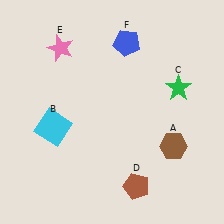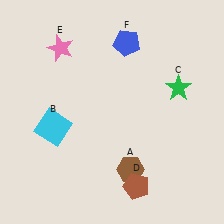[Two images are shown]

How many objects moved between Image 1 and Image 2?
1 object moved between the two images.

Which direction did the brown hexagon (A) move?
The brown hexagon (A) moved left.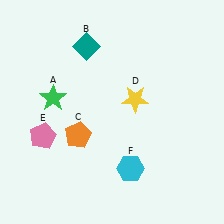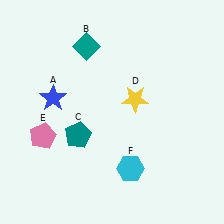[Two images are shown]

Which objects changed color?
A changed from green to blue. C changed from orange to teal.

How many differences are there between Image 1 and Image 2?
There are 2 differences between the two images.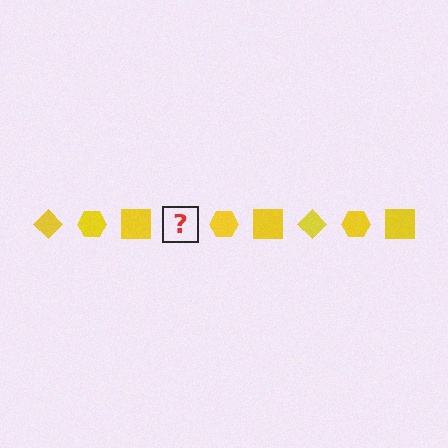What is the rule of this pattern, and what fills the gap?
The rule is that the pattern cycles through diamond, hexagon, square shapes in yellow. The gap should be filled with a yellow diamond.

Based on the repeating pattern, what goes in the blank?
The blank should be a yellow diamond.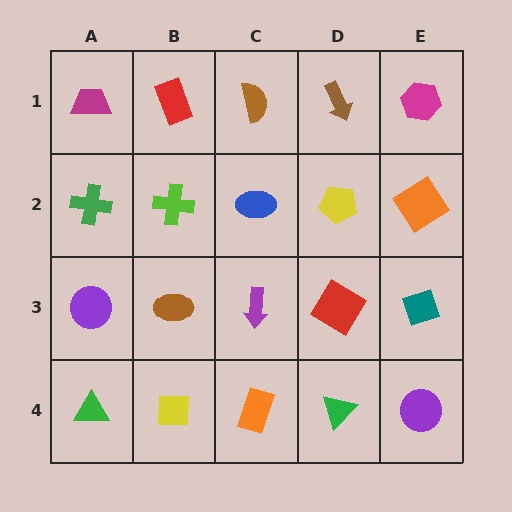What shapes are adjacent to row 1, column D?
A yellow pentagon (row 2, column D), a brown semicircle (row 1, column C), a magenta hexagon (row 1, column E).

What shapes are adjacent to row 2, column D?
A brown arrow (row 1, column D), a red diamond (row 3, column D), a blue ellipse (row 2, column C), an orange diamond (row 2, column E).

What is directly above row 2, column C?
A brown semicircle.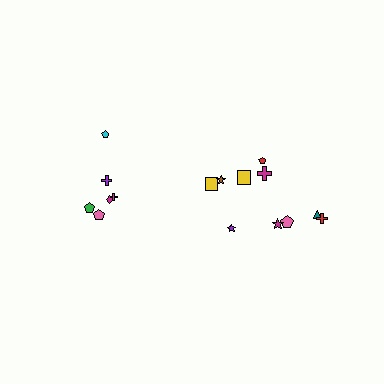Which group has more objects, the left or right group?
The right group.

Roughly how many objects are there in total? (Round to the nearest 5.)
Roughly 15 objects in total.